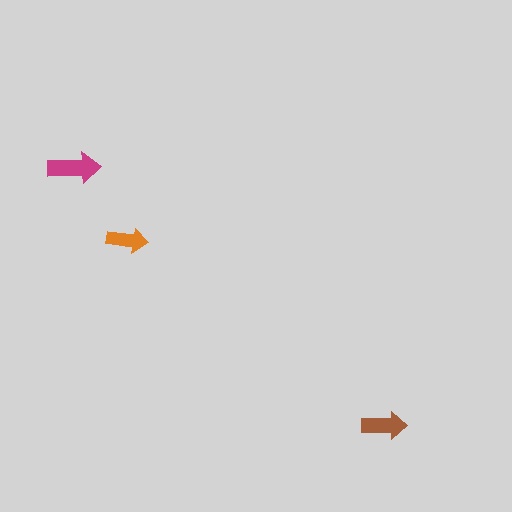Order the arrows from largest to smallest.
the magenta one, the brown one, the orange one.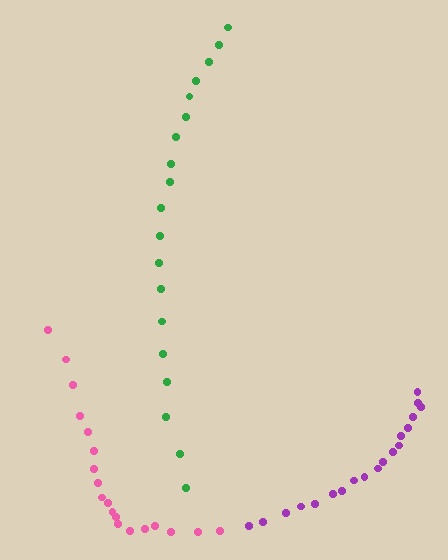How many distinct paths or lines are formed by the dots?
There are 3 distinct paths.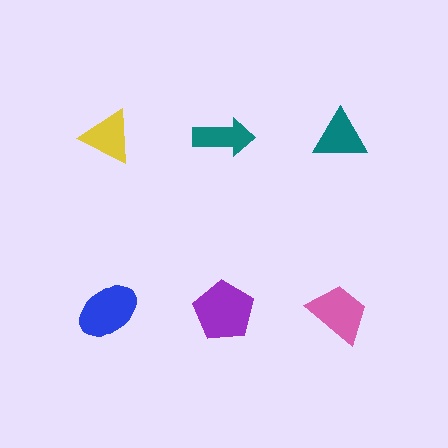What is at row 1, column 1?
A yellow triangle.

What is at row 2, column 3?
A pink trapezoid.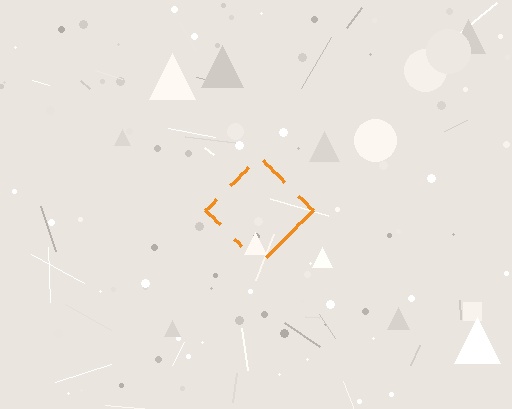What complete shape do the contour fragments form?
The contour fragments form a diamond.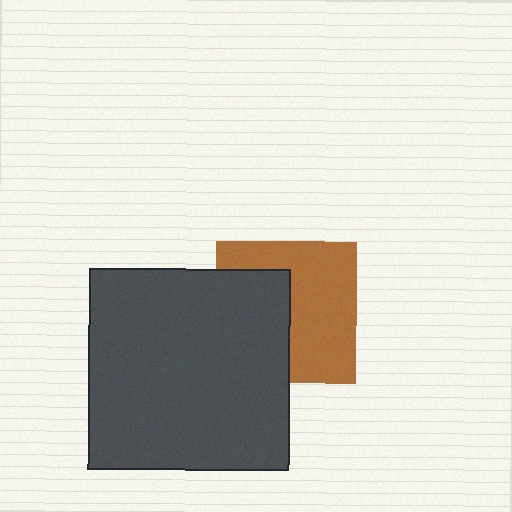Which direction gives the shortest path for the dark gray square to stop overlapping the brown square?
Moving left gives the shortest separation.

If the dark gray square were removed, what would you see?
You would see the complete brown square.